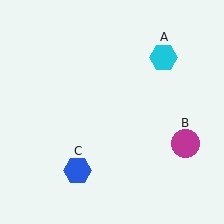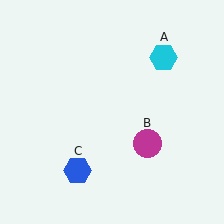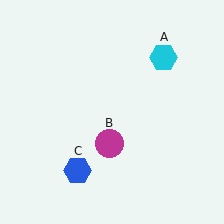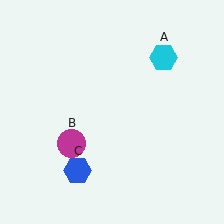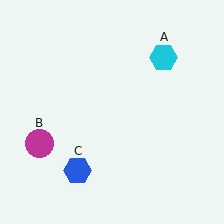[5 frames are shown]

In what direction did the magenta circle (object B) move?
The magenta circle (object B) moved left.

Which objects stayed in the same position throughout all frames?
Cyan hexagon (object A) and blue hexagon (object C) remained stationary.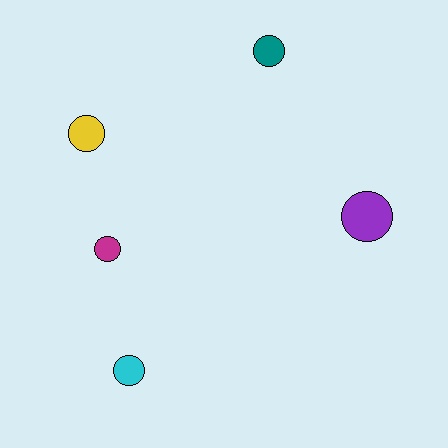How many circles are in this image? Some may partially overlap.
There are 5 circles.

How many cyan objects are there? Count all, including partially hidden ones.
There is 1 cyan object.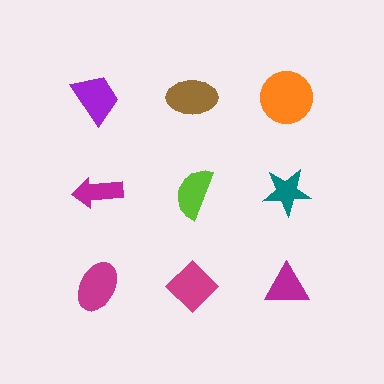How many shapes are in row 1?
3 shapes.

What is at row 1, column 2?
A brown ellipse.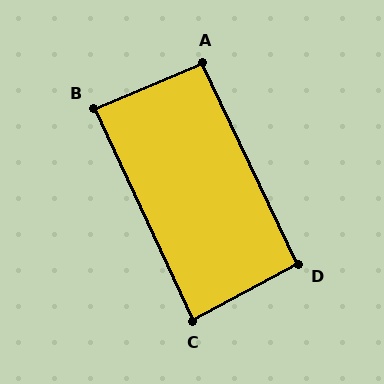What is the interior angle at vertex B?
Approximately 87 degrees (approximately right).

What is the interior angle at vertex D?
Approximately 93 degrees (approximately right).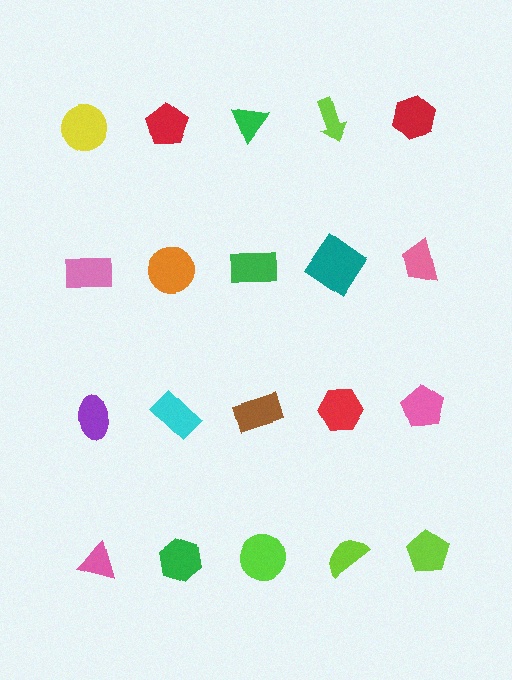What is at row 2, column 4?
A teal diamond.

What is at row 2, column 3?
A green rectangle.